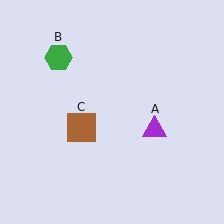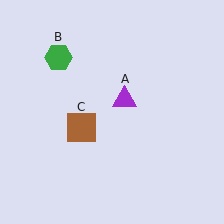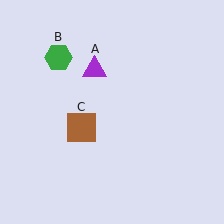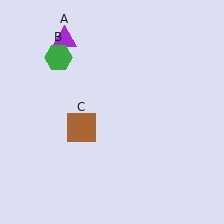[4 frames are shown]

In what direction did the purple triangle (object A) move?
The purple triangle (object A) moved up and to the left.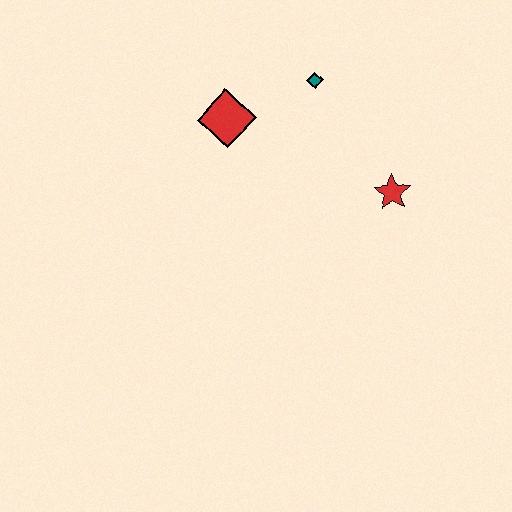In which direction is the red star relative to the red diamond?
The red star is to the right of the red diamond.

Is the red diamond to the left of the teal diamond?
Yes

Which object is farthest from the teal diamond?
The red star is farthest from the teal diamond.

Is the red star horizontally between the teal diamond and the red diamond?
No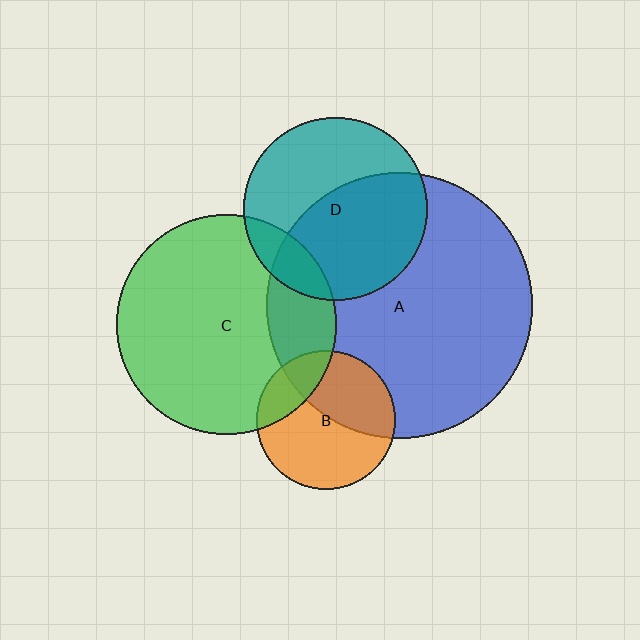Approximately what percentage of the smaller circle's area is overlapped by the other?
Approximately 20%.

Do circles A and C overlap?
Yes.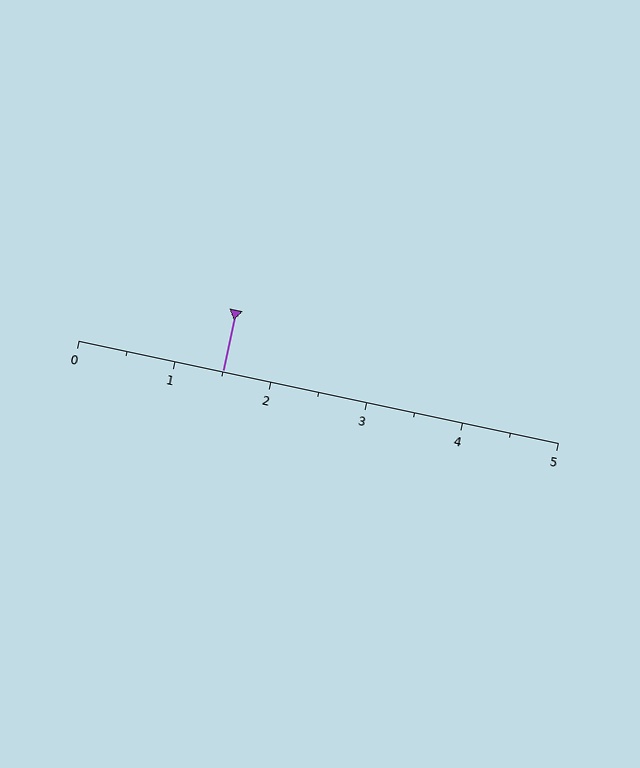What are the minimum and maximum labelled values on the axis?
The axis runs from 0 to 5.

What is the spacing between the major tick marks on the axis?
The major ticks are spaced 1 apart.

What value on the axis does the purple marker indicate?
The marker indicates approximately 1.5.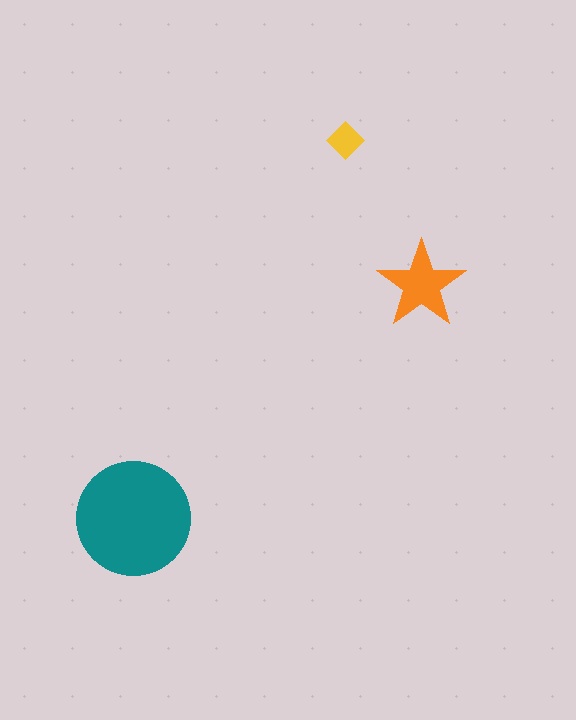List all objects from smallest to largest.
The yellow diamond, the orange star, the teal circle.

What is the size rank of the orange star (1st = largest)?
2nd.